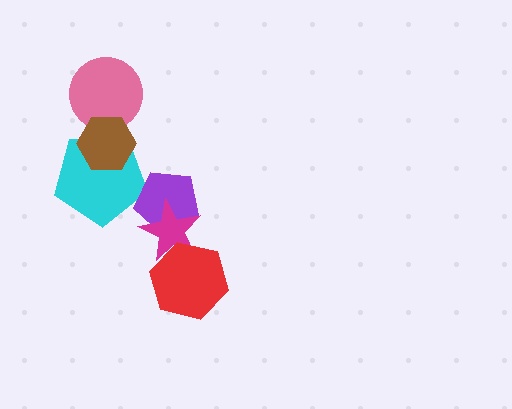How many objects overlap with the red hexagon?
1 object overlaps with the red hexagon.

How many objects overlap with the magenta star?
2 objects overlap with the magenta star.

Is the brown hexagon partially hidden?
No, no other shape covers it.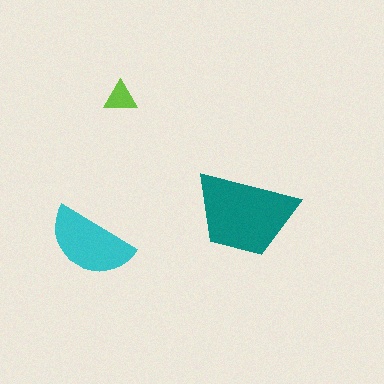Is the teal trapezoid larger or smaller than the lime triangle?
Larger.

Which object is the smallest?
The lime triangle.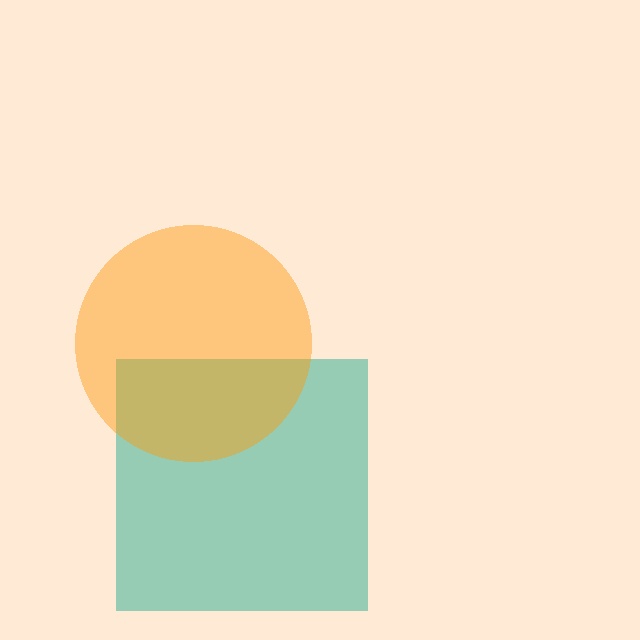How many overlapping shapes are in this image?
There are 2 overlapping shapes in the image.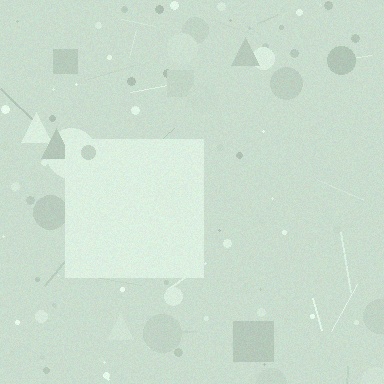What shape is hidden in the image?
A square is hidden in the image.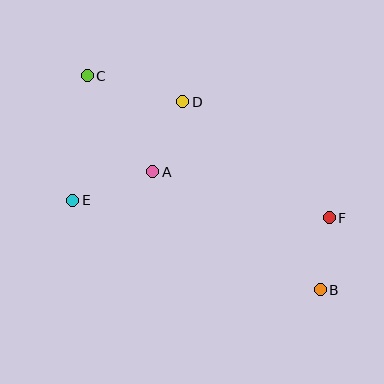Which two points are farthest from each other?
Points B and C are farthest from each other.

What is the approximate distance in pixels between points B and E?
The distance between B and E is approximately 263 pixels.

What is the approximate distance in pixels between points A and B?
The distance between A and B is approximately 205 pixels.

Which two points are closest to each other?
Points B and F are closest to each other.